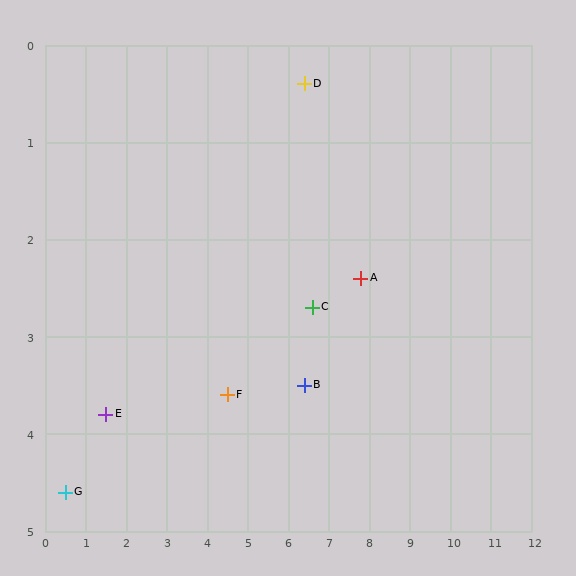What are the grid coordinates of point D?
Point D is at approximately (6.4, 0.4).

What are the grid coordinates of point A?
Point A is at approximately (7.8, 2.4).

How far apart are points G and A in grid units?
Points G and A are about 7.6 grid units apart.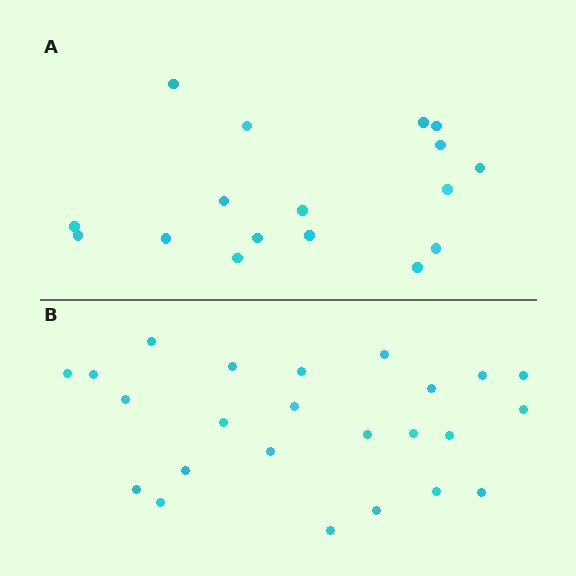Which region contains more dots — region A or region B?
Region B (the bottom region) has more dots.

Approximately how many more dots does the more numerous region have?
Region B has roughly 8 or so more dots than region A.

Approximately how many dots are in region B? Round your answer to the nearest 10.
About 20 dots. (The exact count is 24, which rounds to 20.)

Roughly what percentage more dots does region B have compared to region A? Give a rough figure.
About 40% more.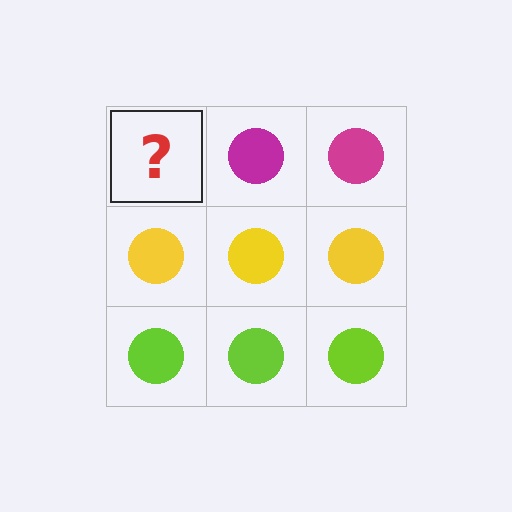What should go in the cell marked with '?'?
The missing cell should contain a magenta circle.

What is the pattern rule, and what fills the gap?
The rule is that each row has a consistent color. The gap should be filled with a magenta circle.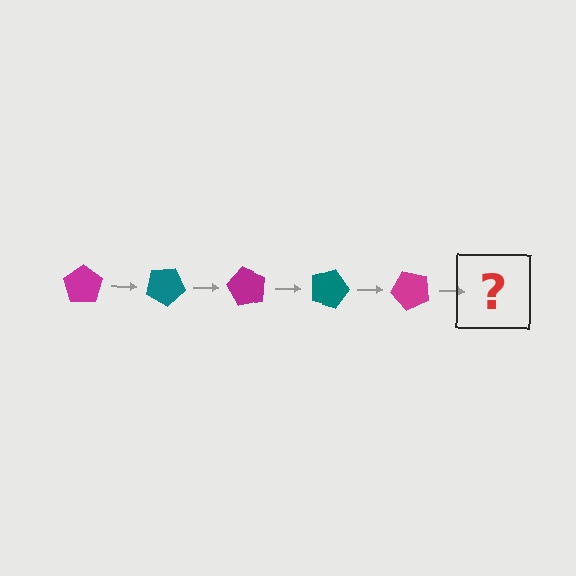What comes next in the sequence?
The next element should be a teal pentagon, rotated 150 degrees from the start.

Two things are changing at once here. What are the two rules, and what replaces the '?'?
The two rules are that it rotates 30 degrees each step and the color cycles through magenta and teal. The '?' should be a teal pentagon, rotated 150 degrees from the start.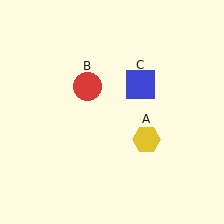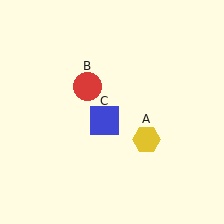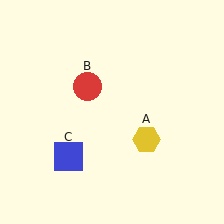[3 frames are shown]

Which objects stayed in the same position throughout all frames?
Yellow hexagon (object A) and red circle (object B) remained stationary.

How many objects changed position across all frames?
1 object changed position: blue square (object C).